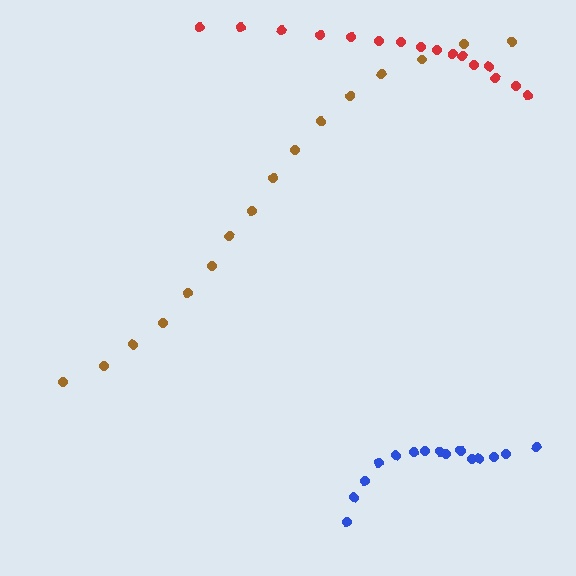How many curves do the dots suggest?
There are 3 distinct paths.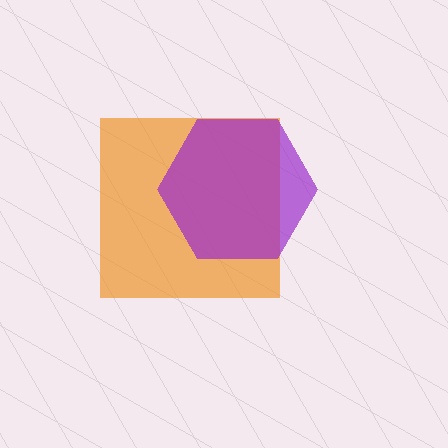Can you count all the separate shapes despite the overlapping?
Yes, there are 2 separate shapes.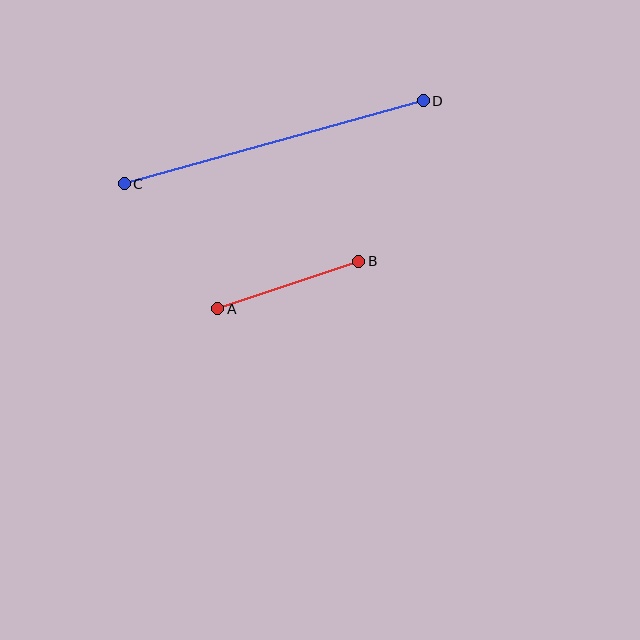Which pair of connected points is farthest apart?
Points C and D are farthest apart.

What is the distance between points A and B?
The distance is approximately 149 pixels.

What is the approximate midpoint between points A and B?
The midpoint is at approximately (288, 285) pixels.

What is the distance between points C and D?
The distance is approximately 311 pixels.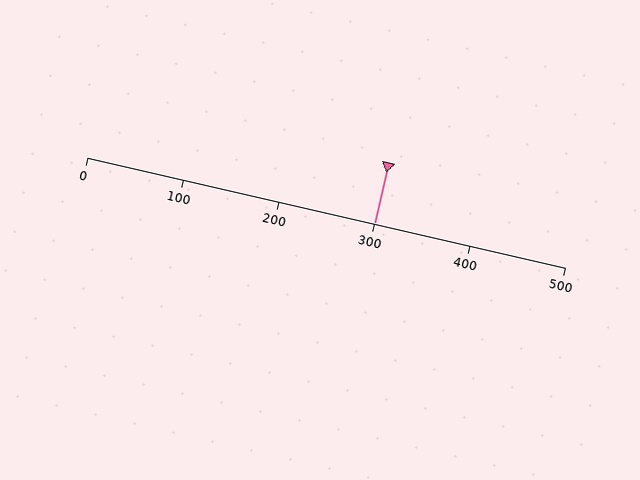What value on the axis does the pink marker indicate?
The marker indicates approximately 300.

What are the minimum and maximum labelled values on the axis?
The axis runs from 0 to 500.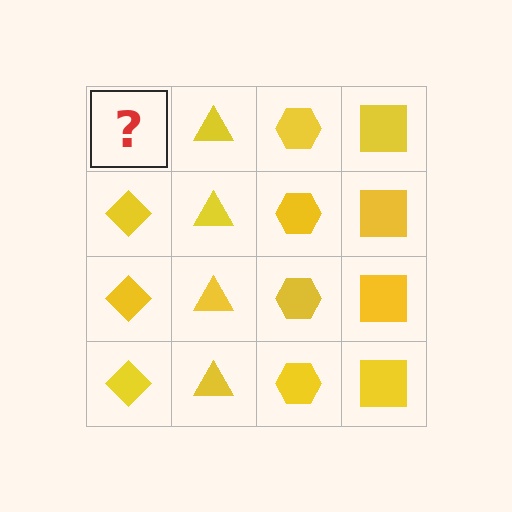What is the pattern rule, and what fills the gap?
The rule is that each column has a consistent shape. The gap should be filled with a yellow diamond.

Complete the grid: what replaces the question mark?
The question mark should be replaced with a yellow diamond.